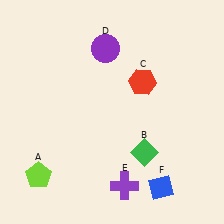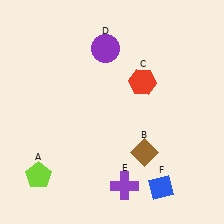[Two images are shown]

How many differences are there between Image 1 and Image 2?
There is 1 difference between the two images.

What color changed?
The diamond (B) changed from green in Image 1 to brown in Image 2.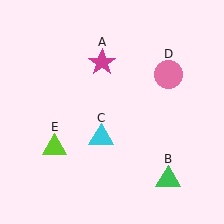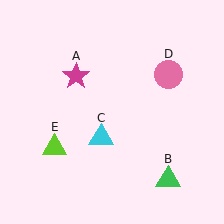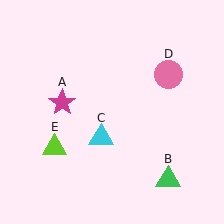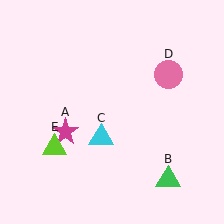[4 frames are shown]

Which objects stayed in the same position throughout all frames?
Green triangle (object B) and cyan triangle (object C) and pink circle (object D) and lime triangle (object E) remained stationary.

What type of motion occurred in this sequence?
The magenta star (object A) rotated counterclockwise around the center of the scene.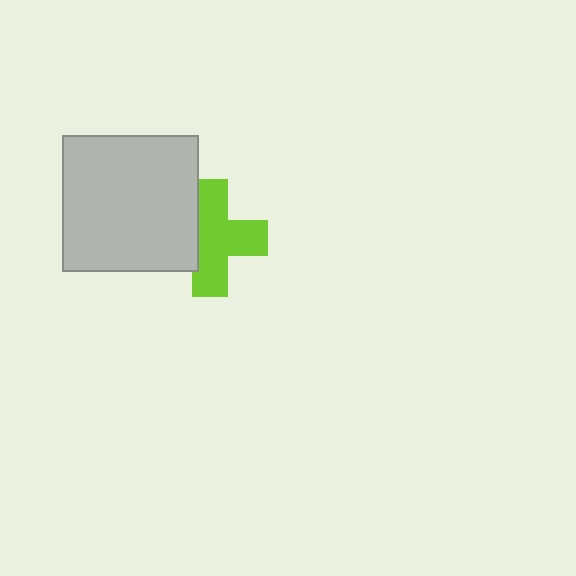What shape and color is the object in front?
The object in front is a light gray square.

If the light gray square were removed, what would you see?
You would see the complete lime cross.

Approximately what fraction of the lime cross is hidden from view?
Roughly 31% of the lime cross is hidden behind the light gray square.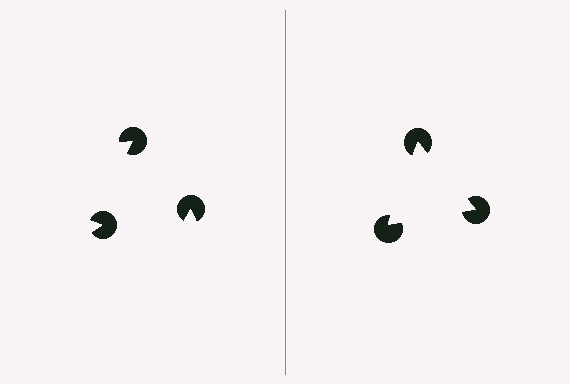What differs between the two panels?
The pac-man discs are positioned identically on both sides; only the wedge orientations differ. On the right they align to a triangle; on the left they are misaligned.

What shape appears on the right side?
An illusory triangle.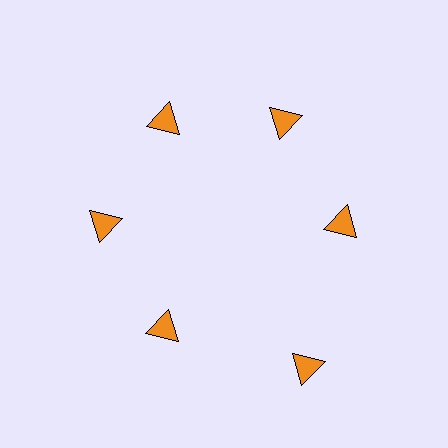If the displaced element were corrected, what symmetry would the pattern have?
It would have 6-fold rotational symmetry — the pattern would map onto itself every 60 degrees.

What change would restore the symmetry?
The symmetry would be restored by moving it inward, back onto the ring so that all 6 triangles sit at equal angles and equal distance from the center.